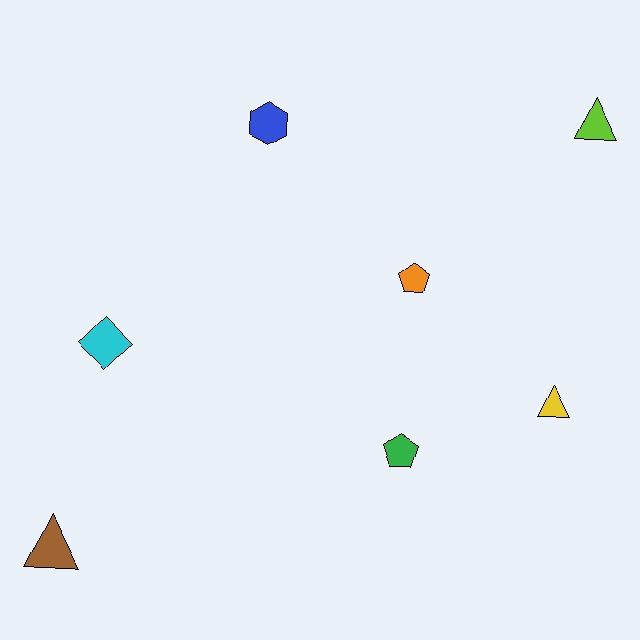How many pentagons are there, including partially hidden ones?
There are 2 pentagons.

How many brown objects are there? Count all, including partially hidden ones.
There is 1 brown object.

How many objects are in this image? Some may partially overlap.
There are 7 objects.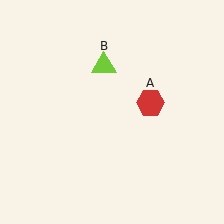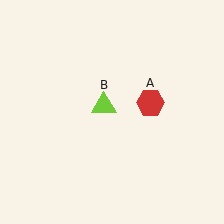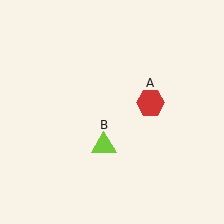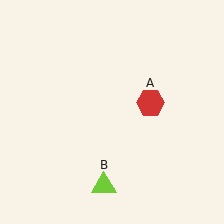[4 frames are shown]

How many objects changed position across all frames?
1 object changed position: lime triangle (object B).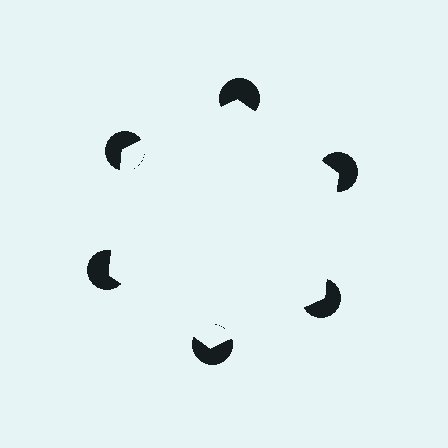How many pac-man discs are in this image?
There are 6 — one at each vertex of the illusory hexagon.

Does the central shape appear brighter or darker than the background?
It typically appears slightly brighter than the background, even though no actual brightness change is drawn.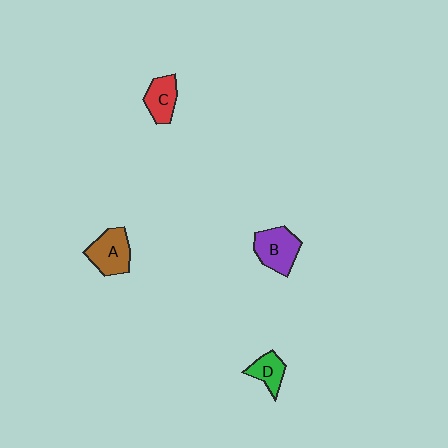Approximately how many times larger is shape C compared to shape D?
Approximately 1.2 times.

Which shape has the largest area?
Shape B (purple).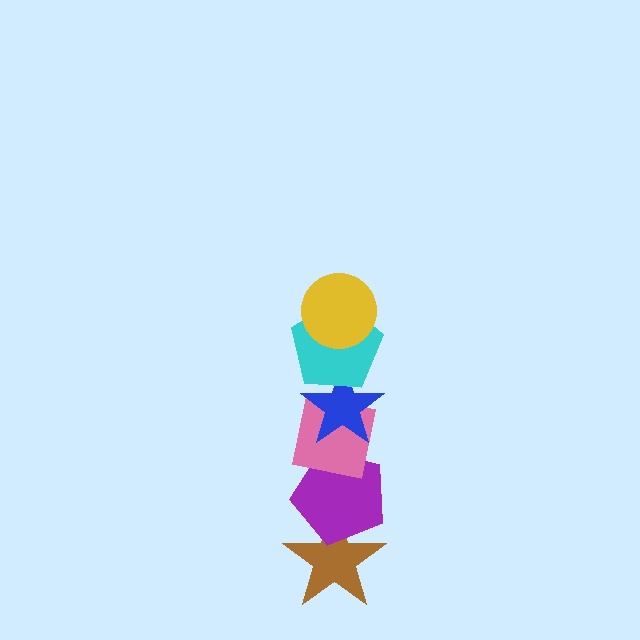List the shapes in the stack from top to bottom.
From top to bottom: the yellow circle, the cyan pentagon, the blue star, the pink square, the purple pentagon, the brown star.